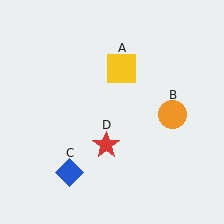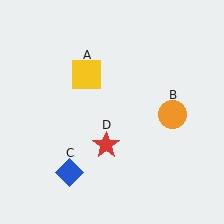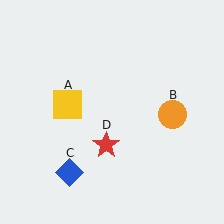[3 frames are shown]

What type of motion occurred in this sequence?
The yellow square (object A) rotated counterclockwise around the center of the scene.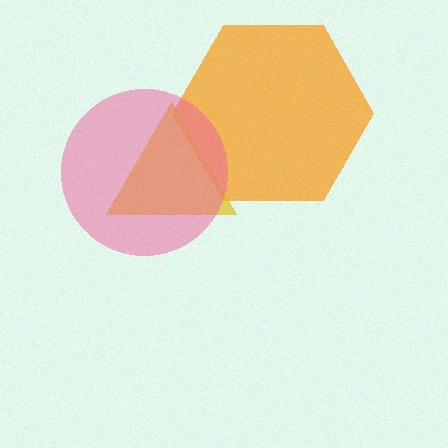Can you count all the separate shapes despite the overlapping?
Yes, there are 3 separate shapes.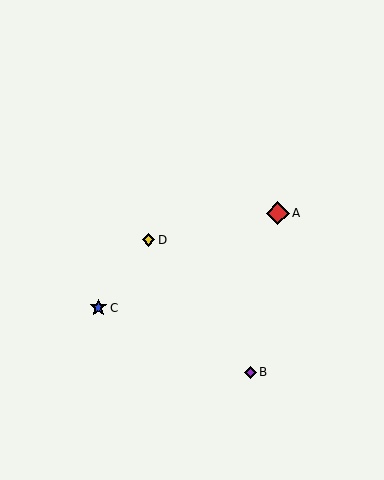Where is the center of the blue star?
The center of the blue star is at (98, 308).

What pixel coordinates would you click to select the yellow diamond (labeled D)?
Click at (149, 240) to select the yellow diamond D.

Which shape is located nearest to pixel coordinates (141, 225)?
The yellow diamond (labeled D) at (149, 240) is nearest to that location.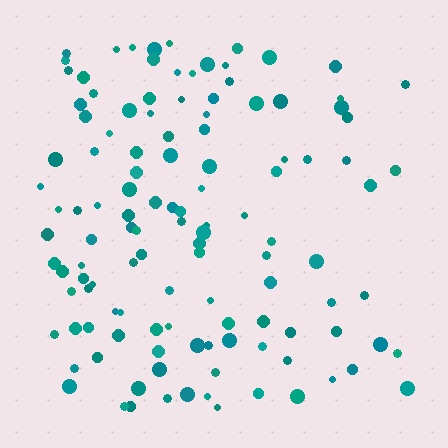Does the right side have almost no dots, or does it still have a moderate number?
Still a moderate number, just noticeably fewer than the left.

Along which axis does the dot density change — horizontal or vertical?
Horizontal.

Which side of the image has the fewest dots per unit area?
The right.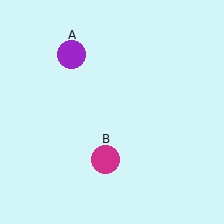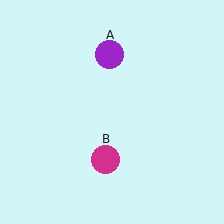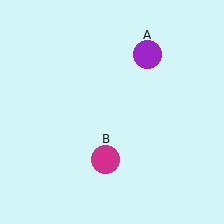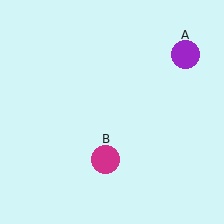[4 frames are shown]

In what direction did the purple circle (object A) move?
The purple circle (object A) moved right.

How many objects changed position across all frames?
1 object changed position: purple circle (object A).